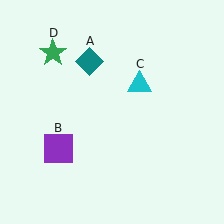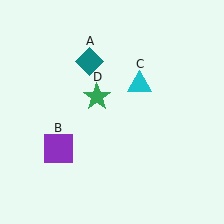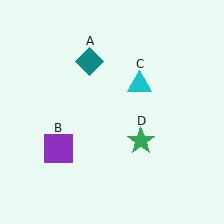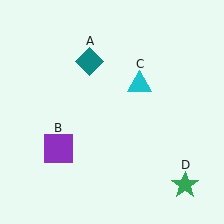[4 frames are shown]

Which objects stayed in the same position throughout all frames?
Teal diamond (object A) and purple square (object B) and cyan triangle (object C) remained stationary.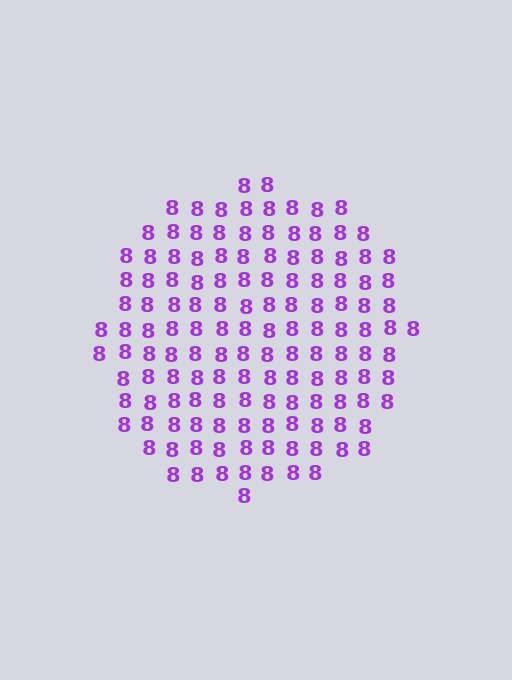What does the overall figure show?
The overall figure shows a circle.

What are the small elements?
The small elements are digit 8's.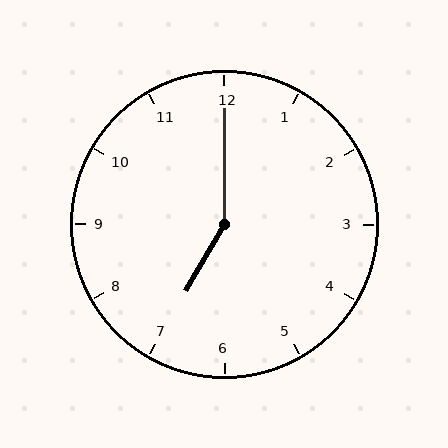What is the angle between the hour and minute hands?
Approximately 150 degrees.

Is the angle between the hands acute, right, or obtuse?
It is obtuse.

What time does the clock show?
7:00.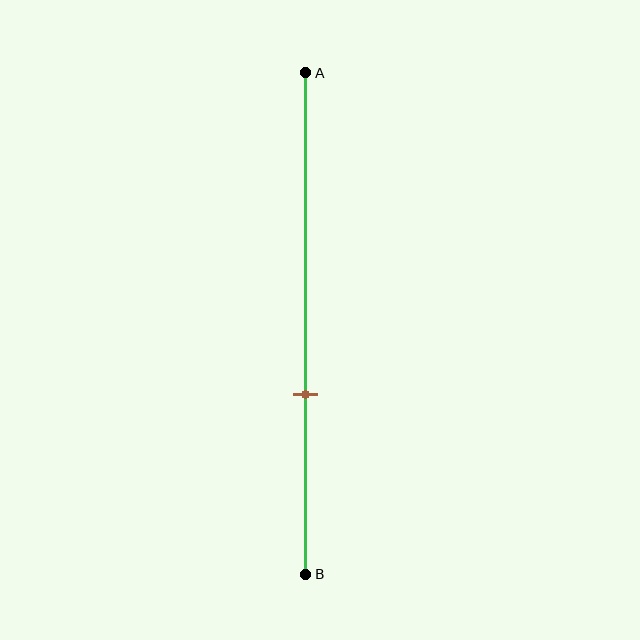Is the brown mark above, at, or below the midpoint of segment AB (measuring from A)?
The brown mark is below the midpoint of segment AB.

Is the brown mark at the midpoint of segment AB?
No, the mark is at about 65% from A, not at the 50% midpoint.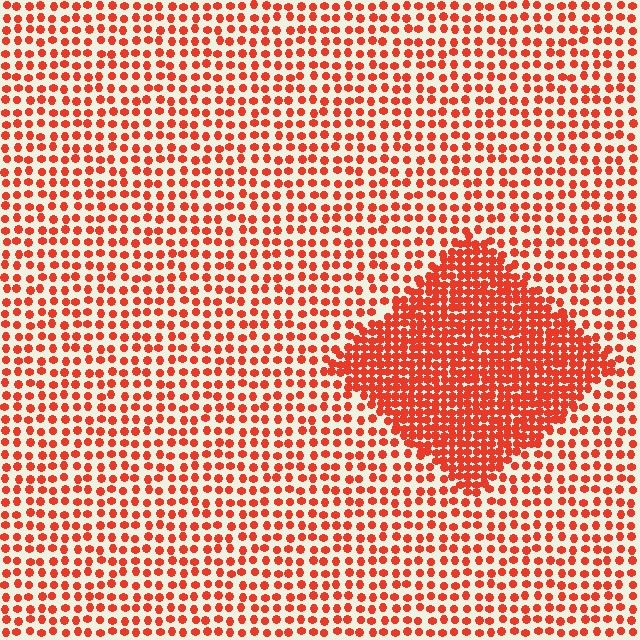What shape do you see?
I see a diamond.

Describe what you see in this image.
The image contains small red elements arranged at two different densities. A diamond-shaped region is visible where the elements are more densely packed than the surrounding area.